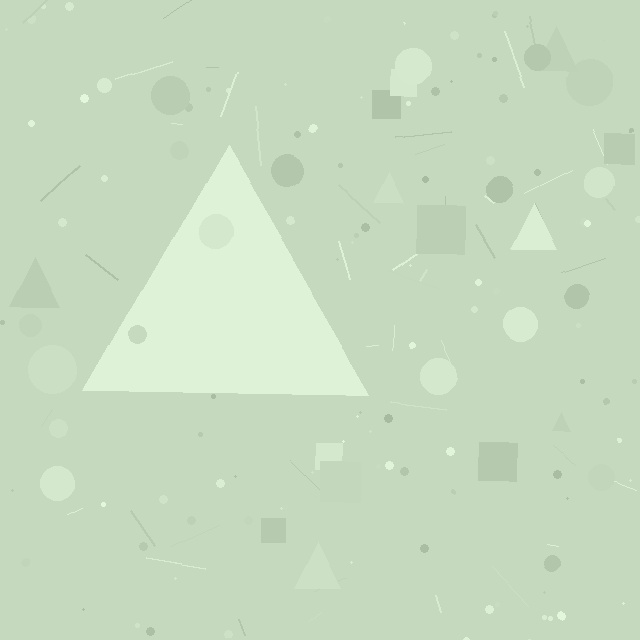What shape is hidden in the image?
A triangle is hidden in the image.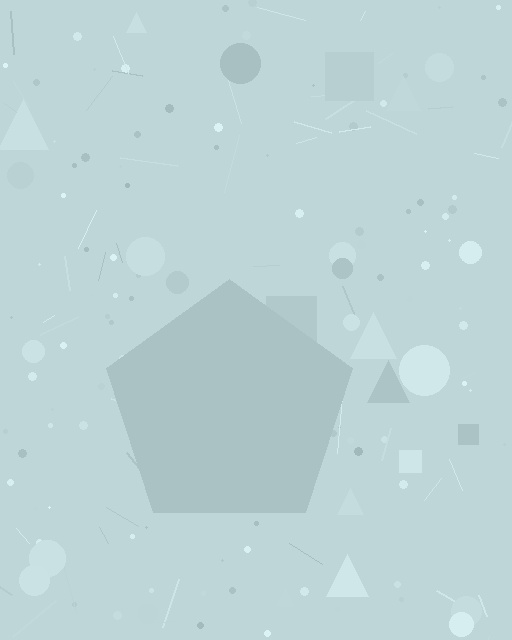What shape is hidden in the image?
A pentagon is hidden in the image.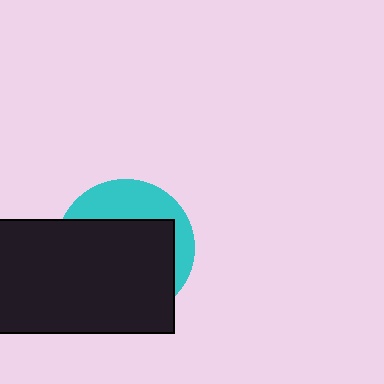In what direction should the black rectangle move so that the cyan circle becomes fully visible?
The black rectangle should move down. That is the shortest direction to clear the overlap and leave the cyan circle fully visible.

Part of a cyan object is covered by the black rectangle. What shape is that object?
It is a circle.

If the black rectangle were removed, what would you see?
You would see the complete cyan circle.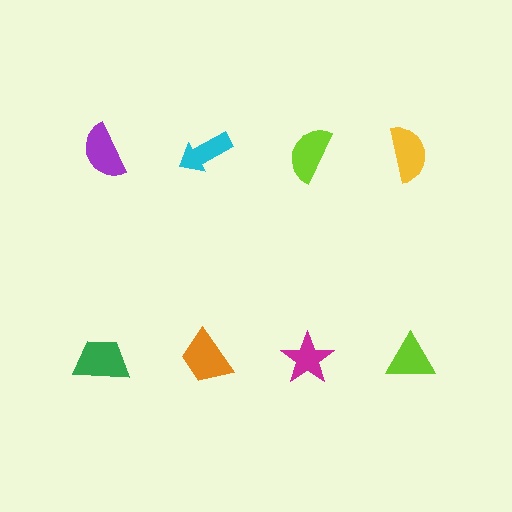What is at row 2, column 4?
A lime triangle.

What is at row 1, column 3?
A lime semicircle.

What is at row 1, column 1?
A purple semicircle.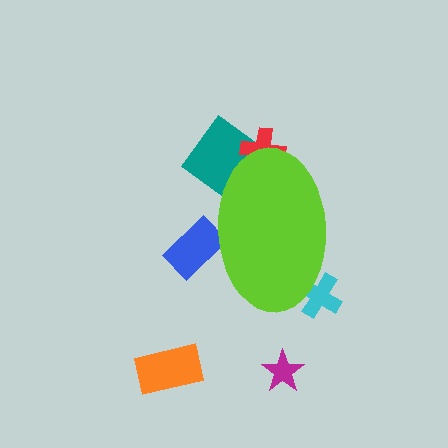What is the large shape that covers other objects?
A lime ellipse.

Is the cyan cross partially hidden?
Yes, the cyan cross is partially hidden behind the lime ellipse.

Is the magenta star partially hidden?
No, the magenta star is fully visible.